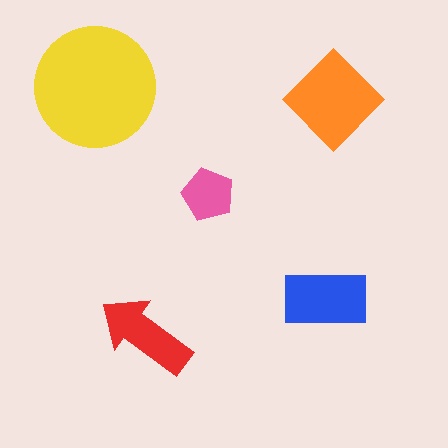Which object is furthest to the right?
The orange diamond is rightmost.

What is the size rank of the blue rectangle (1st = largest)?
3rd.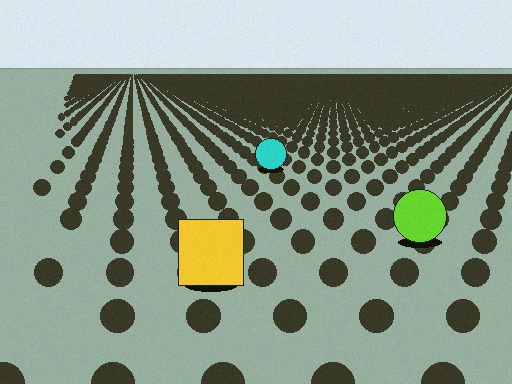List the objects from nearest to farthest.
From nearest to farthest: the yellow square, the lime circle, the cyan circle.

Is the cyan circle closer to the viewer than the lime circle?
No. The lime circle is closer — you can tell from the texture gradient: the ground texture is coarser near it.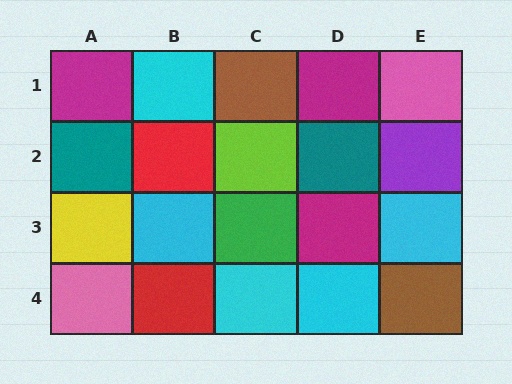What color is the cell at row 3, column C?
Green.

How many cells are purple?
1 cell is purple.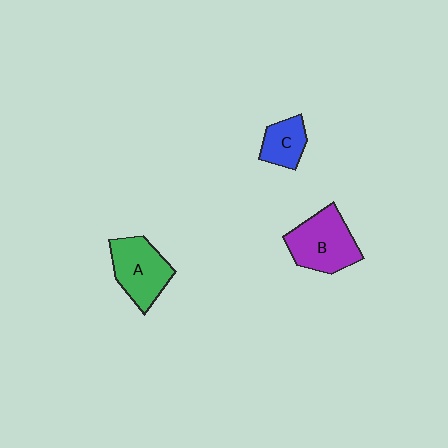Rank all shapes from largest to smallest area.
From largest to smallest: B (purple), A (green), C (blue).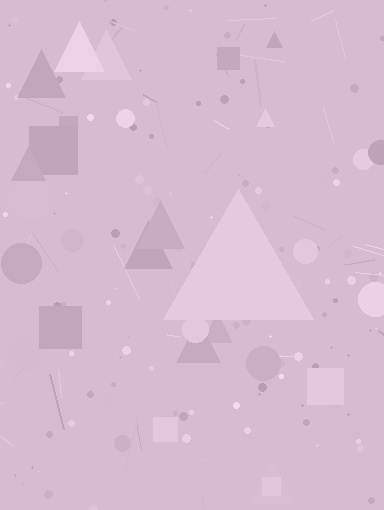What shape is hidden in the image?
A triangle is hidden in the image.